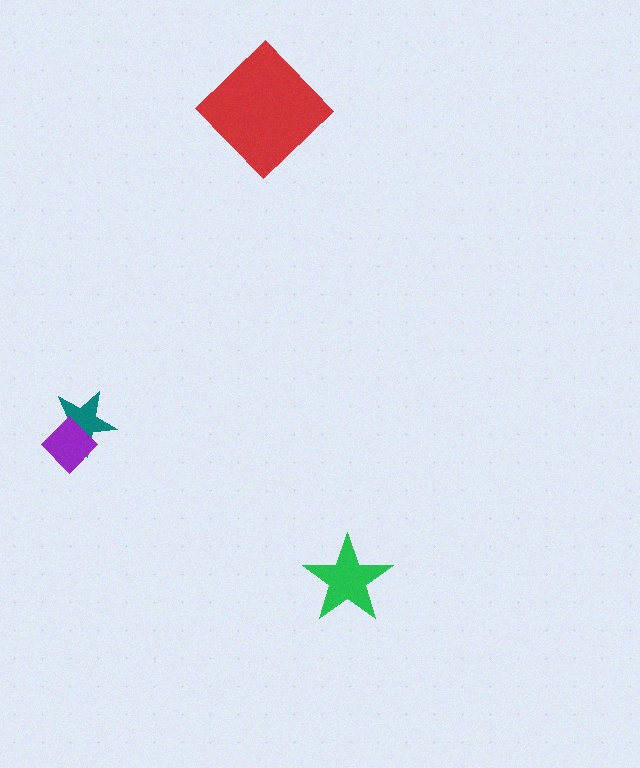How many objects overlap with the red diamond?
0 objects overlap with the red diamond.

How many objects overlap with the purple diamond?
1 object overlaps with the purple diamond.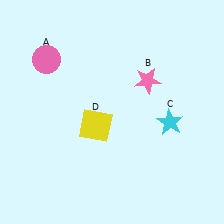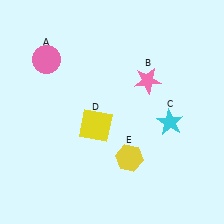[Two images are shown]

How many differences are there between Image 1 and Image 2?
There is 1 difference between the two images.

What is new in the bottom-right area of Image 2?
A yellow hexagon (E) was added in the bottom-right area of Image 2.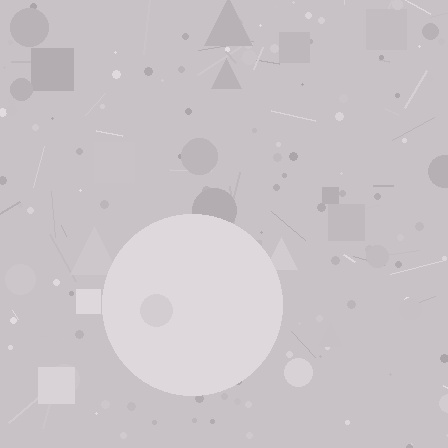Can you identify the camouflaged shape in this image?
The camouflaged shape is a circle.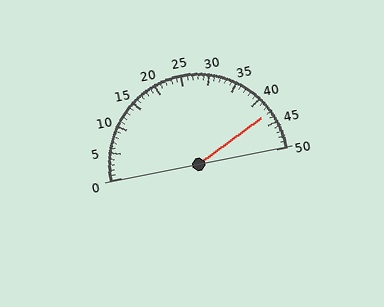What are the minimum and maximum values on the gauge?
The gauge ranges from 0 to 50.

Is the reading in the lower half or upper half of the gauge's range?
The reading is in the upper half of the range (0 to 50).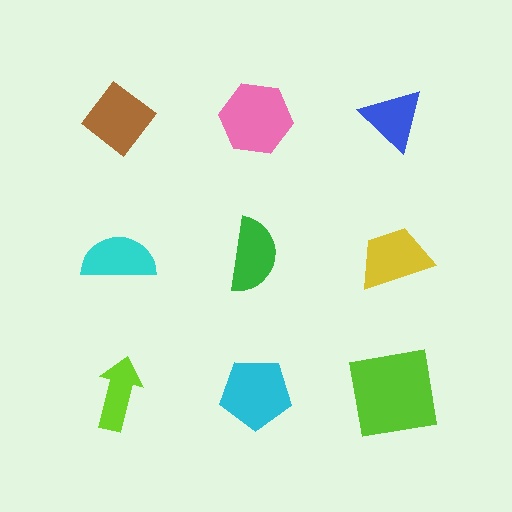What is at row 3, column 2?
A cyan pentagon.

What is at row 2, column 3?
A yellow trapezoid.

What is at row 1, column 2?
A pink hexagon.